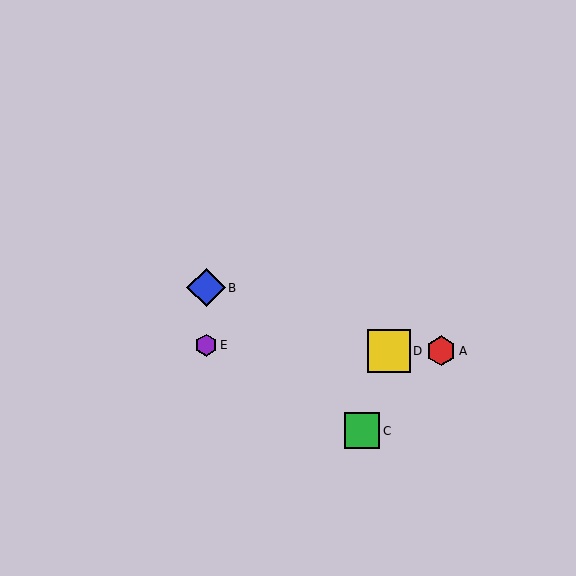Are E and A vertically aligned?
No, E is at x≈206 and A is at x≈441.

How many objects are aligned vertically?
2 objects (B, E) are aligned vertically.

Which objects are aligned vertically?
Objects B, E are aligned vertically.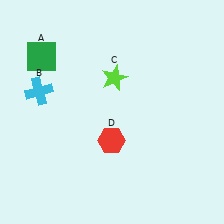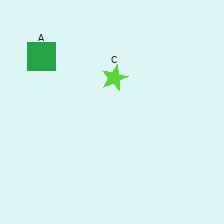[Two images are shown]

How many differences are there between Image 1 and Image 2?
There are 2 differences between the two images.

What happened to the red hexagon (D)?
The red hexagon (D) was removed in Image 2. It was in the bottom-left area of Image 1.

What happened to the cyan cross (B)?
The cyan cross (B) was removed in Image 2. It was in the top-left area of Image 1.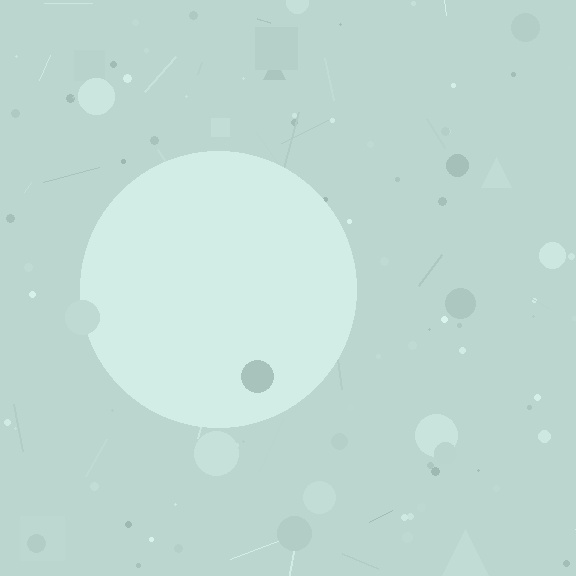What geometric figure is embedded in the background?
A circle is embedded in the background.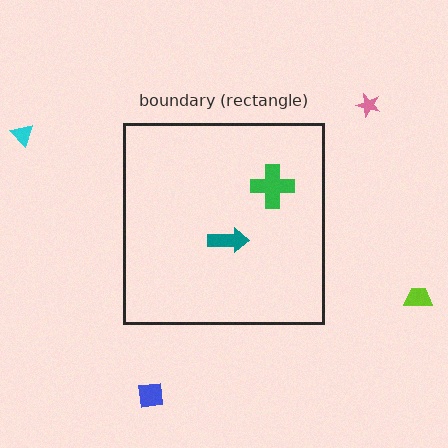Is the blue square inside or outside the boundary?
Outside.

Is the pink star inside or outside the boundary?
Outside.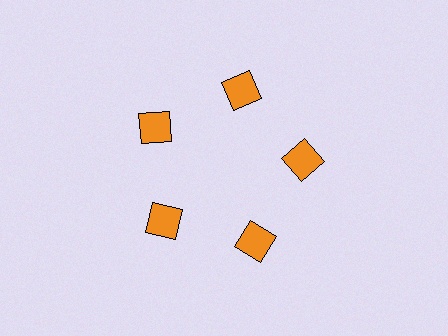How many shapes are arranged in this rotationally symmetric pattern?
There are 5 shapes, arranged in 5 groups of 1.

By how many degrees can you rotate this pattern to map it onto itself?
The pattern maps onto itself every 72 degrees of rotation.